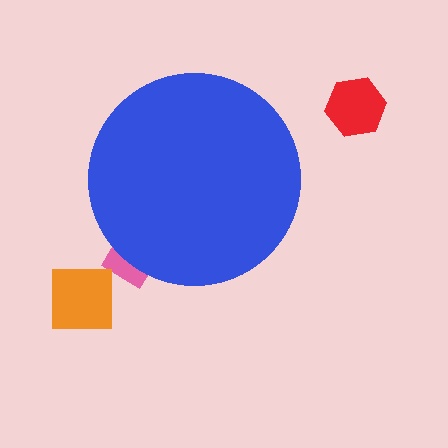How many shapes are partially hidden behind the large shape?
1 shape is partially hidden.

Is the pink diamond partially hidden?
Yes, the pink diamond is partially hidden behind the blue circle.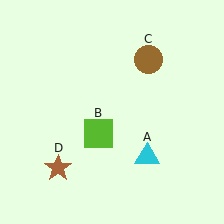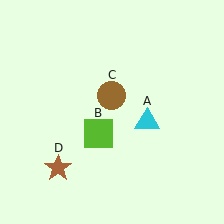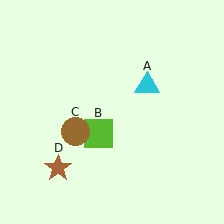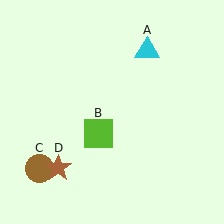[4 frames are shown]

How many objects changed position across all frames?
2 objects changed position: cyan triangle (object A), brown circle (object C).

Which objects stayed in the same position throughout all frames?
Lime square (object B) and brown star (object D) remained stationary.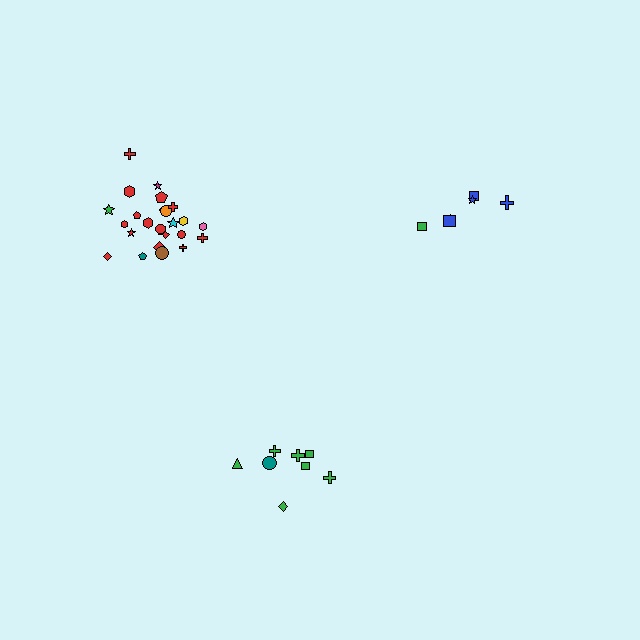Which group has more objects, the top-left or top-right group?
The top-left group.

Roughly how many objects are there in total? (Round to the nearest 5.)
Roughly 40 objects in total.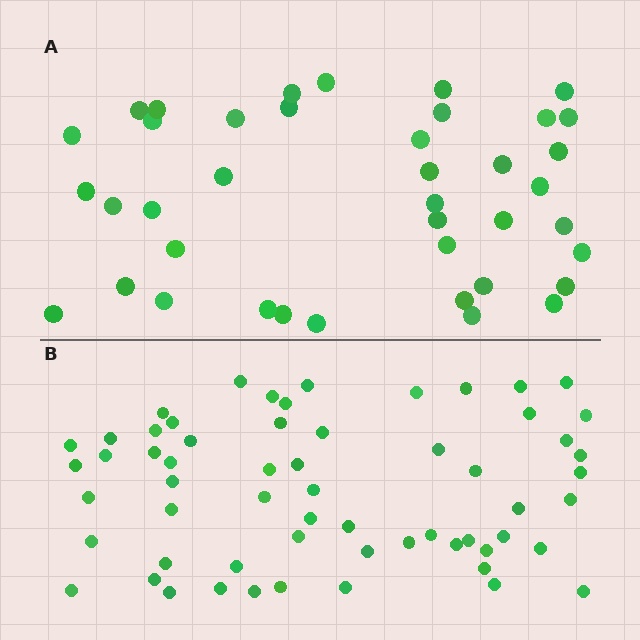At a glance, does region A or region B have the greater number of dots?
Region B (the bottom region) has more dots.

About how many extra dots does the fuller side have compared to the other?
Region B has approximately 20 more dots than region A.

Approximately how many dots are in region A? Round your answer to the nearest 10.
About 40 dots.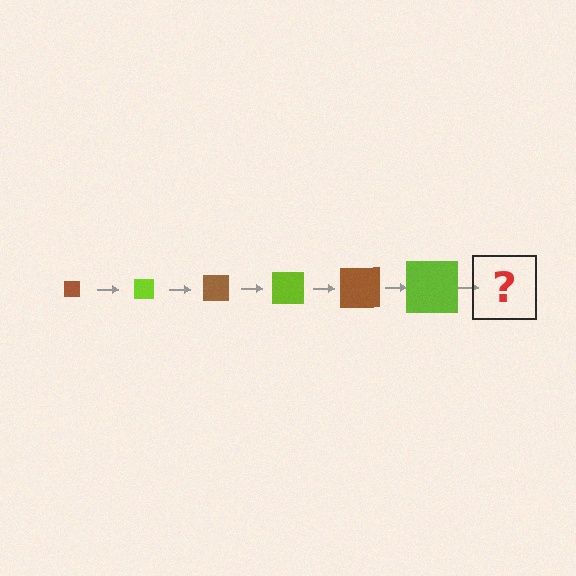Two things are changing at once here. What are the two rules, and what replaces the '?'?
The two rules are that the square grows larger each step and the color cycles through brown and lime. The '?' should be a brown square, larger than the previous one.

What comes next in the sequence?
The next element should be a brown square, larger than the previous one.